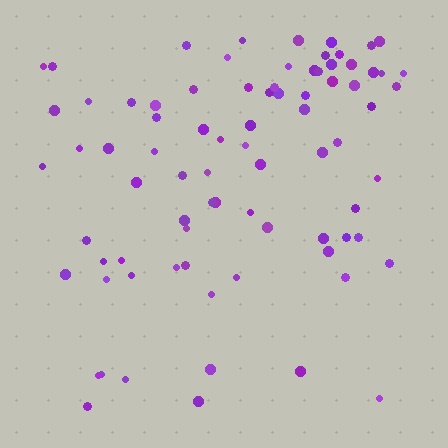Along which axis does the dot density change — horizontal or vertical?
Vertical.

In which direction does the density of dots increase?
From bottom to top, with the top side densest.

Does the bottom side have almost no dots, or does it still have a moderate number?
Still a moderate number, just noticeably fewer than the top.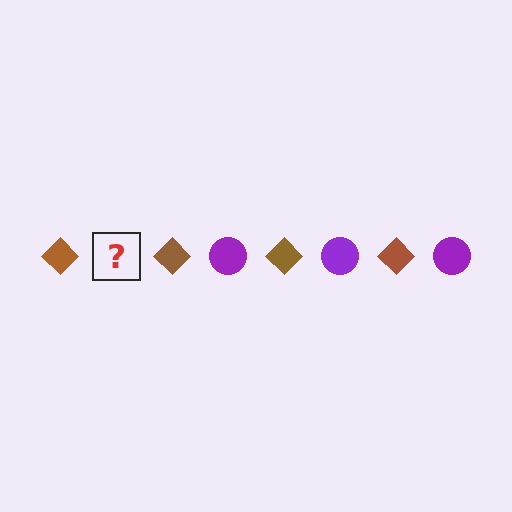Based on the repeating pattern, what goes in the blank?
The blank should be a purple circle.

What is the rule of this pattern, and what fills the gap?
The rule is that the pattern alternates between brown diamond and purple circle. The gap should be filled with a purple circle.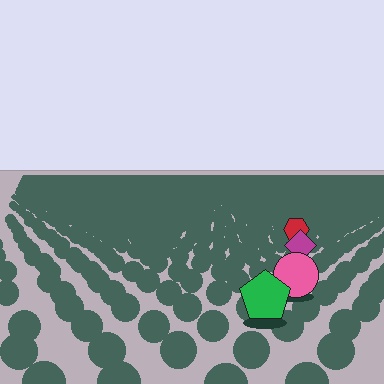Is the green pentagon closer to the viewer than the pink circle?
Yes. The green pentagon is closer — you can tell from the texture gradient: the ground texture is coarser near it.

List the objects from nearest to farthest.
From nearest to farthest: the green pentagon, the pink circle, the magenta diamond, the red hexagon.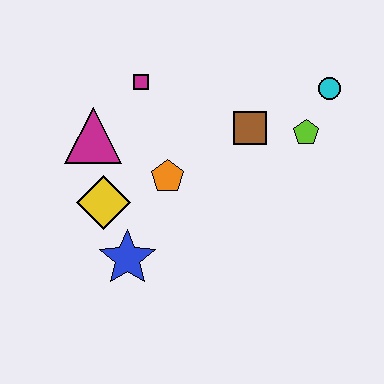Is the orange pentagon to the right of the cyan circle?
No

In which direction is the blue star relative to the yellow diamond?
The blue star is below the yellow diamond.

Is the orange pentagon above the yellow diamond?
Yes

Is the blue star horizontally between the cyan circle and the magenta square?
No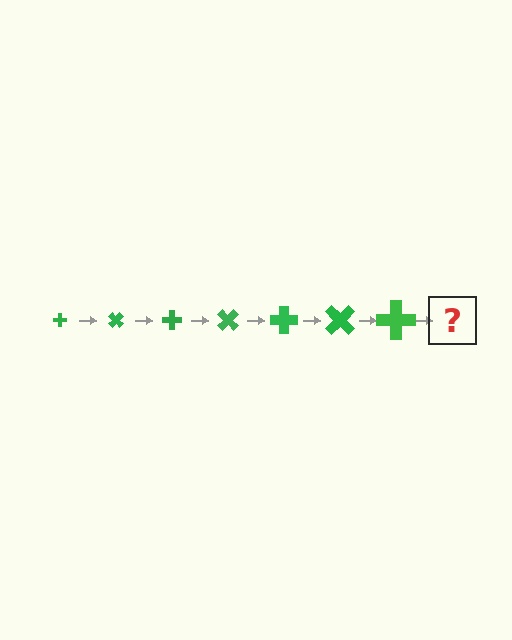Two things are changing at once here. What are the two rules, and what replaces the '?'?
The two rules are that the cross grows larger each step and it rotates 45 degrees each step. The '?' should be a cross, larger than the previous one and rotated 315 degrees from the start.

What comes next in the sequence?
The next element should be a cross, larger than the previous one and rotated 315 degrees from the start.